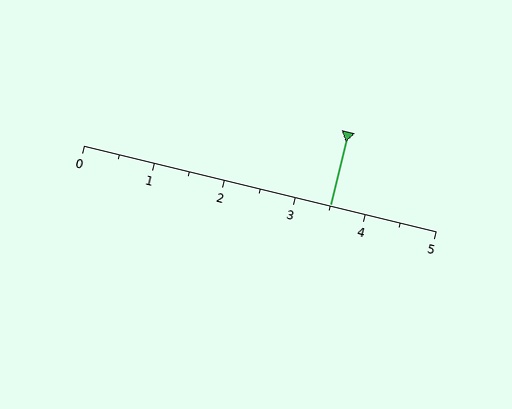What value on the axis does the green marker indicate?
The marker indicates approximately 3.5.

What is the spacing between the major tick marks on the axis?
The major ticks are spaced 1 apart.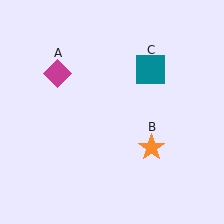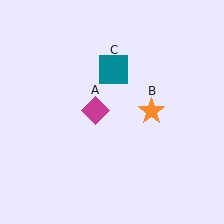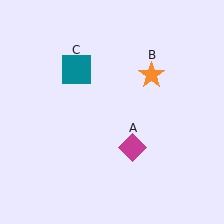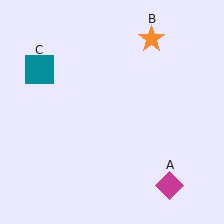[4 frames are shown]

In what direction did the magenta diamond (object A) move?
The magenta diamond (object A) moved down and to the right.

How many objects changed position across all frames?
3 objects changed position: magenta diamond (object A), orange star (object B), teal square (object C).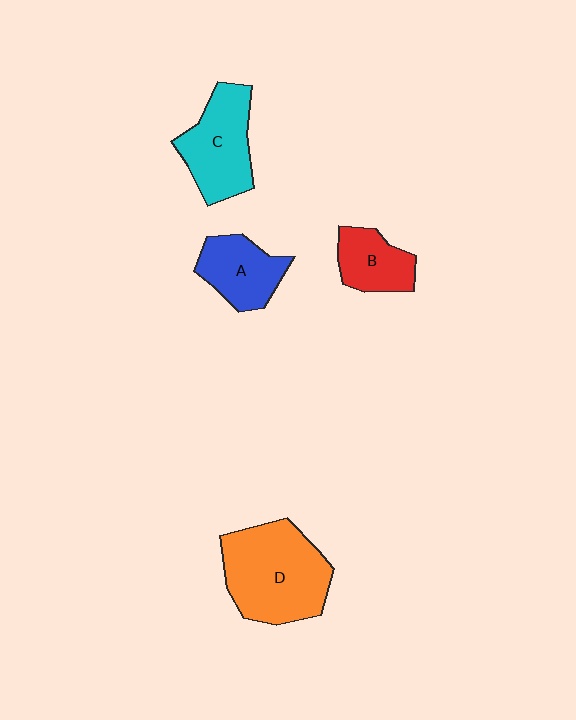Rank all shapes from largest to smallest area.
From largest to smallest: D (orange), C (cyan), A (blue), B (red).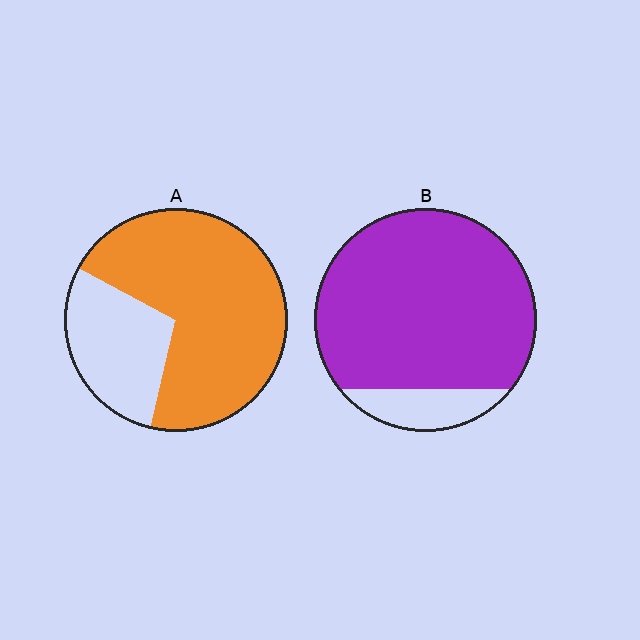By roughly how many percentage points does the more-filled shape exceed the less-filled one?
By roughly 15 percentage points (B over A).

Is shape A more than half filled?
Yes.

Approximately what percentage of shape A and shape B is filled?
A is approximately 70% and B is approximately 85%.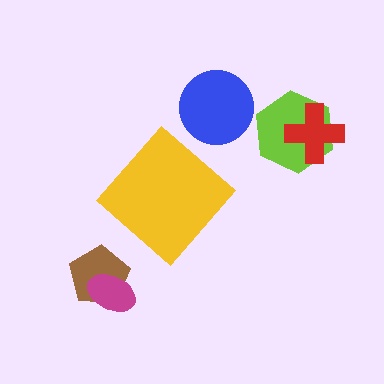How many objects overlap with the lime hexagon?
1 object overlaps with the lime hexagon.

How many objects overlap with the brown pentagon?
1 object overlaps with the brown pentagon.